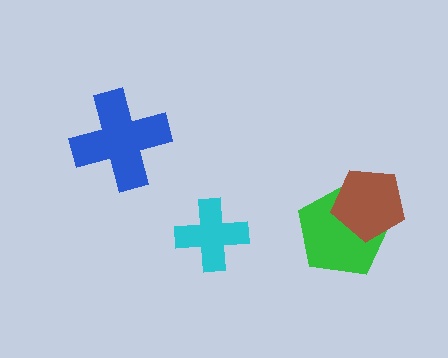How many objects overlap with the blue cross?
0 objects overlap with the blue cross.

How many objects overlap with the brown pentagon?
1 object overlaps with the brown pentagon.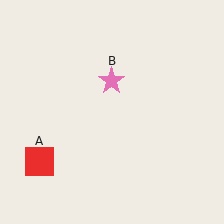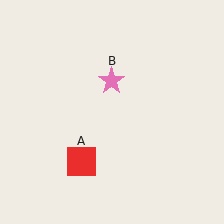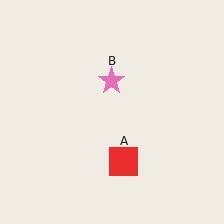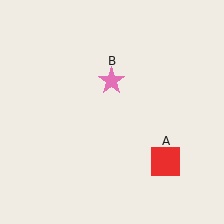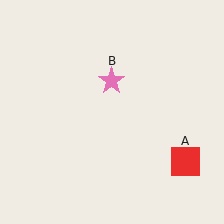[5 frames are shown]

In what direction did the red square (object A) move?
The red square (object A) moved right.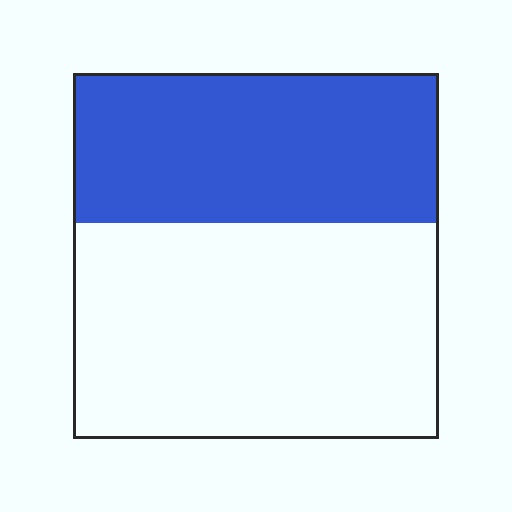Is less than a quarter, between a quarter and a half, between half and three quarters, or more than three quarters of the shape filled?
Between a quarter and a half.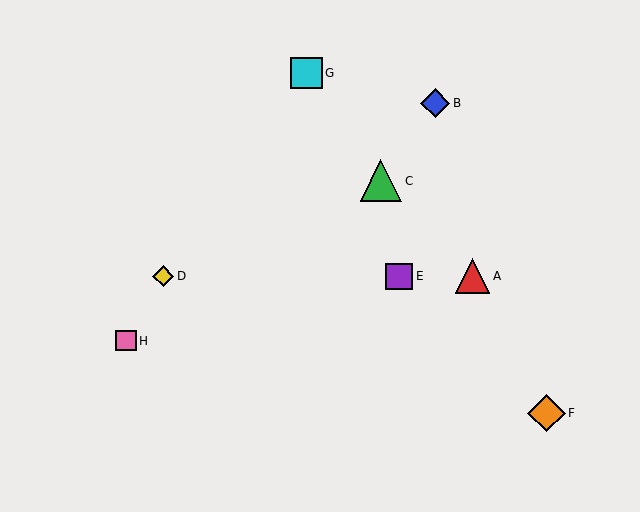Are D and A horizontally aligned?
Yes, both are at y≈276.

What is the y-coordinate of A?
Object A is at y≈276.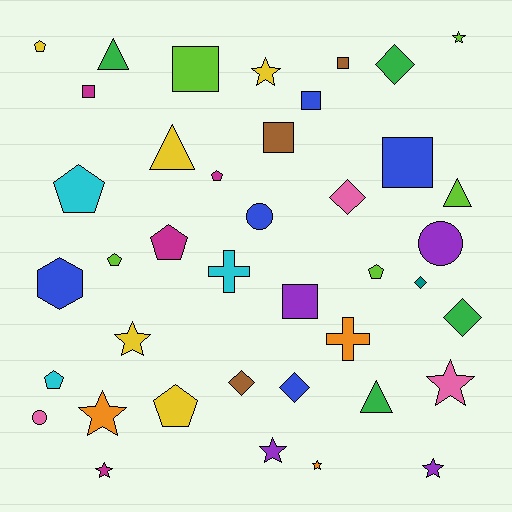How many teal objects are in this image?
There is 1 teal object.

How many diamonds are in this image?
There are 6 diamonds.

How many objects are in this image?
There are 40 objects.